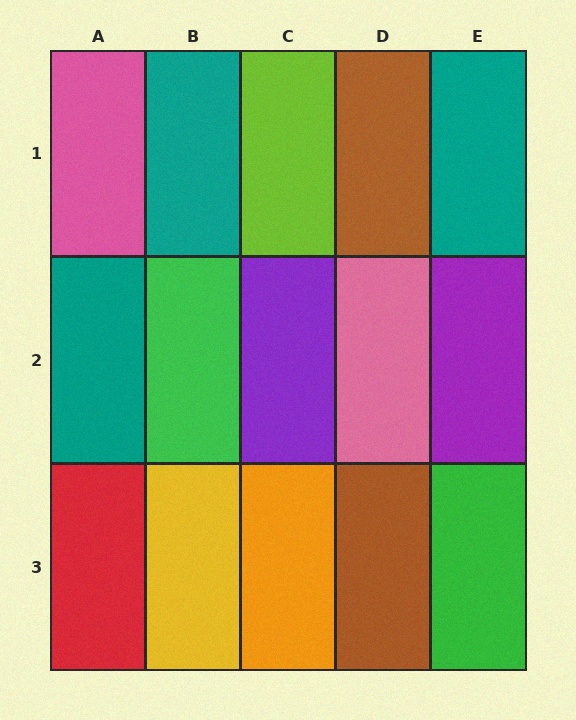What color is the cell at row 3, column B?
Yellow.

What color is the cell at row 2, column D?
Pink.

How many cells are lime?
1 cell is lime.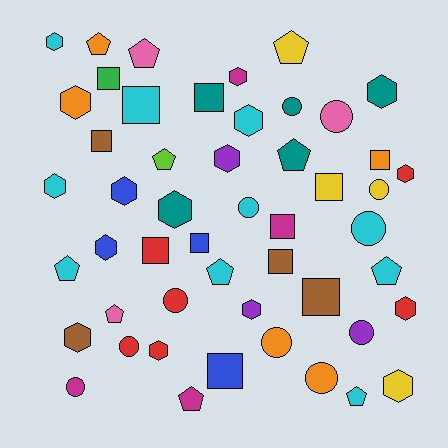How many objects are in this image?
There are 50 objects.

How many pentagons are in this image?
There are 11 pentagons.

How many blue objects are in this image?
There are 4 blue objects.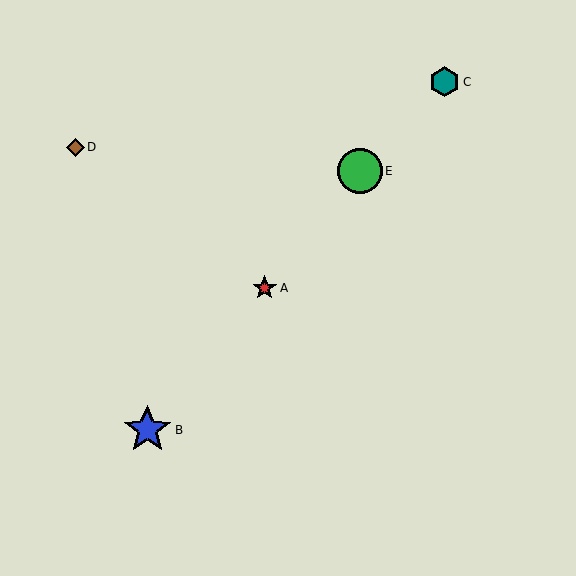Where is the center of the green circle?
The center of the green circle is at (360, 171).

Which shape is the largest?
The blue star (labeled B) is the largest.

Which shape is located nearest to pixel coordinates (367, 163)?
The green circle (labeled E) at (360, 171) is nearest to that location.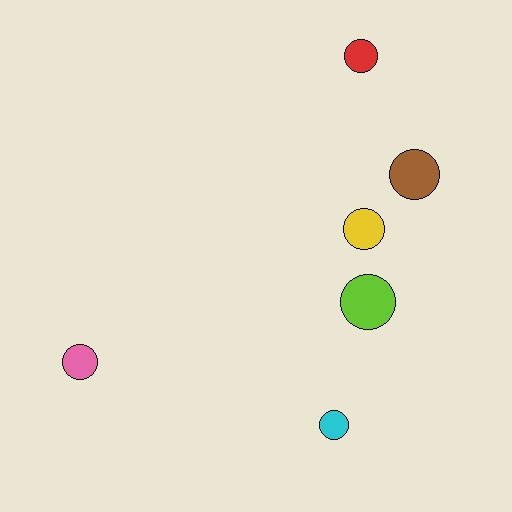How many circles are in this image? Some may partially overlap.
There are 6 circles.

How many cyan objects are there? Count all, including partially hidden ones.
There is 1 cyan object.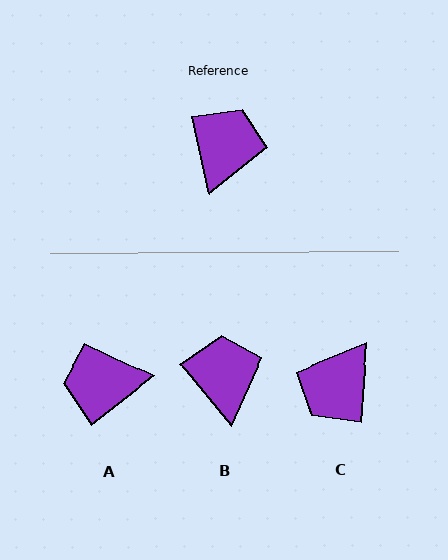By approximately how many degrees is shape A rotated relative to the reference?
Approximately 116 degrees counter-clockwise.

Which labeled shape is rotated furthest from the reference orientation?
C, about 164 degrees away.